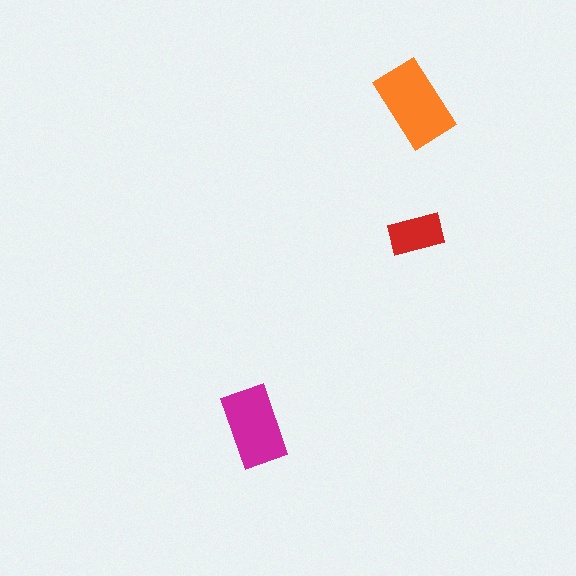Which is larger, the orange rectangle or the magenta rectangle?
The orange one.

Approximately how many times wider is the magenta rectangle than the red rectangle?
About 1.5 times wider.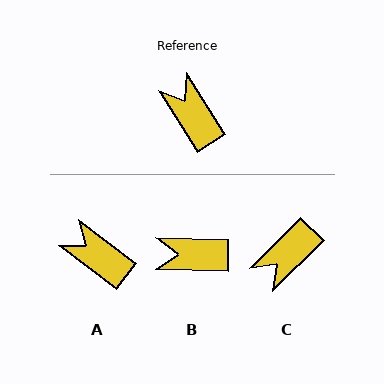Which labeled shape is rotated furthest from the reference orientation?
C, about 103 degrees away.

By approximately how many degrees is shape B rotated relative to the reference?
Approximately 57 degrees counter-clockwise.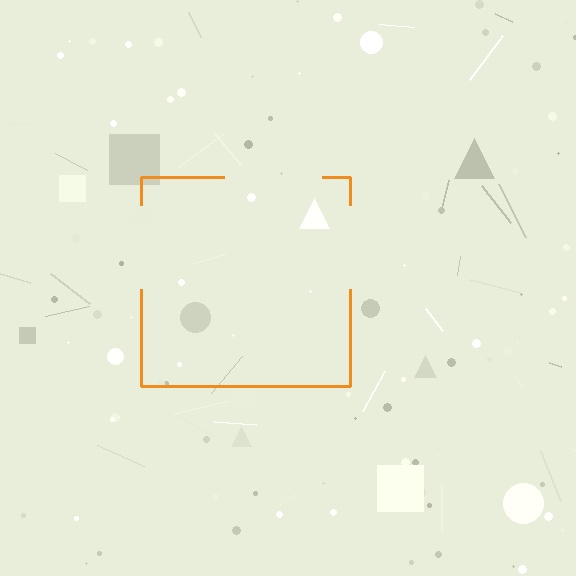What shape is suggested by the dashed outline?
The dashed outline suggests a square.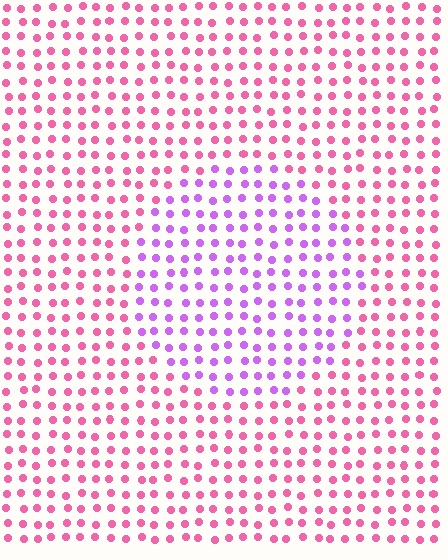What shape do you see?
I see a circle.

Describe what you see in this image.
The image is filled with small pink elements in a uniform arrangement. A circle-shaped region is visible where the elements are tinted to a slightly different hue, forming a subtle color boundary.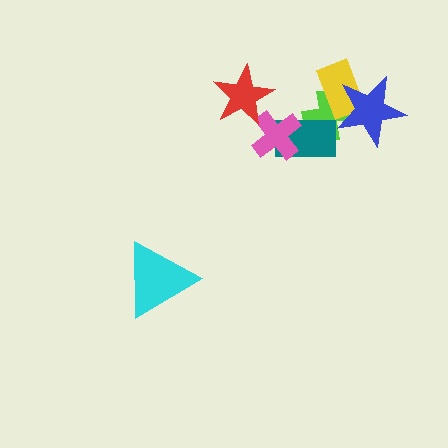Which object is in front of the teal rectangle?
The pink cross is in front of the teal rectangle.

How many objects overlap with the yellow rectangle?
2 objects overlap with the yellow rectangle.